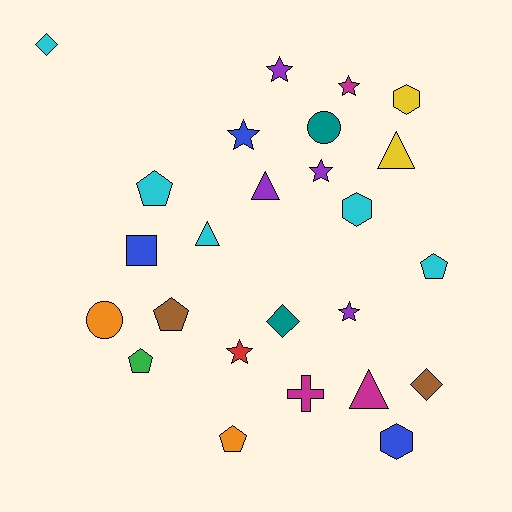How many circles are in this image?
There are 2 circles.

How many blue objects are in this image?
There are 3 blue objects.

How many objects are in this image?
There are 25 objects.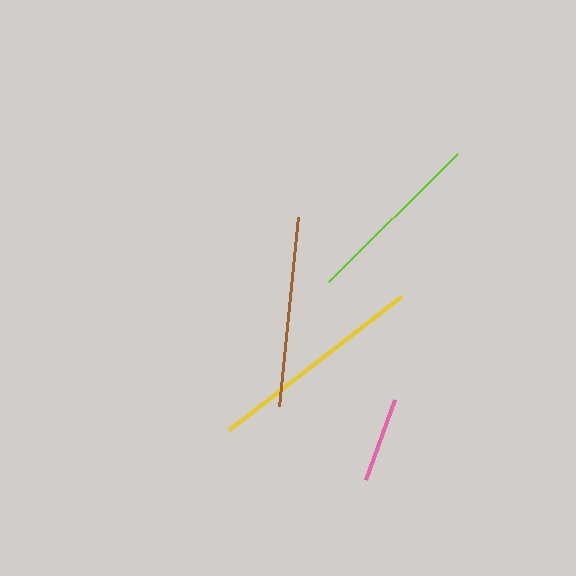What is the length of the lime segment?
The lime segment is approximately 182 pixels long.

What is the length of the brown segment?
The brown segment is approximately 190 pixels long.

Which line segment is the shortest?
The pink line is the shortest at approximately 85 pixels.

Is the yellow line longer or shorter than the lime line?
The yellow line is longer than the lime line.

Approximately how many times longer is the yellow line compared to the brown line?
The yellow line is approximately 1.1 times the length of the brown line.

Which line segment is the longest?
The yellow line is the longest at approximately 217 pixels.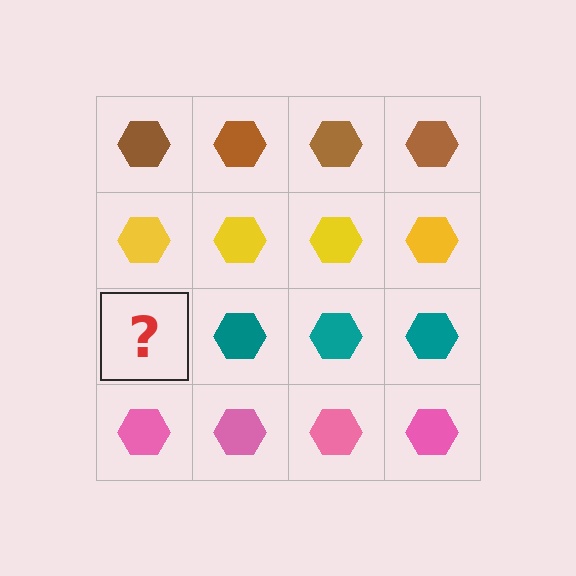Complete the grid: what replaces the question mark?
The question mark should be replaced with a teal hexagon.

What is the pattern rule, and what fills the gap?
The rule is that each row has a consistent color. The gap should be filled with a teal hexagon.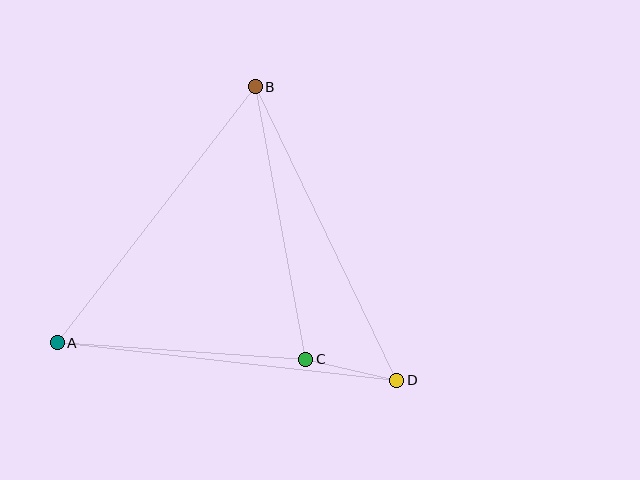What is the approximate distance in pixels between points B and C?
The distance between B and C is approximately 277 pixels.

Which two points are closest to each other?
Points C and D are closest to each other.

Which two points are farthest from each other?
Points A and D are farthest from each other.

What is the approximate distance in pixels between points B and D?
The distance between B and D is approximately 325 pixels.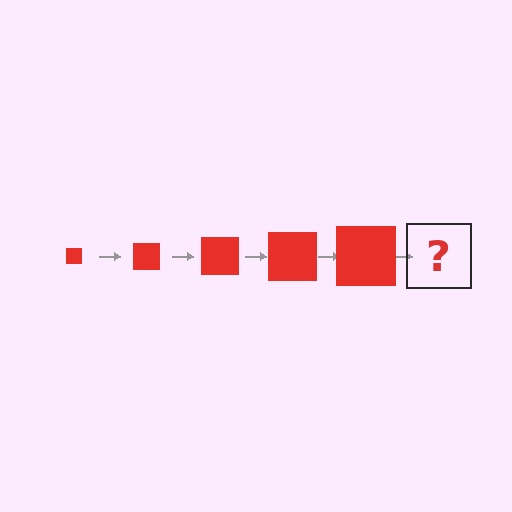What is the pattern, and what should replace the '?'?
The pattern is that the square gets progressively larger each step. The '?' should be a red square, larger than the previous one.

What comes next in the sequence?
The next element should be a red square, larger than the previous one.